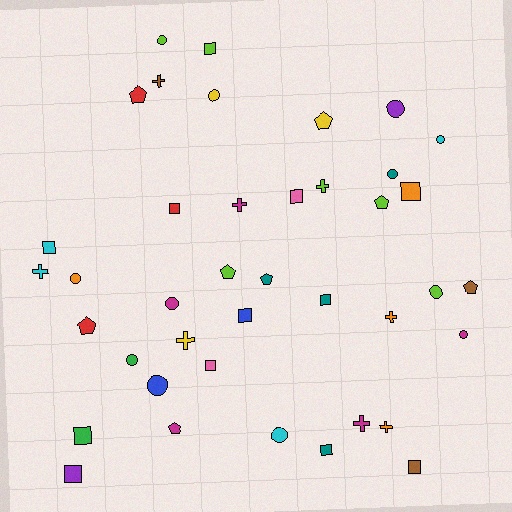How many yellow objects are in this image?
There are 3 yellow objects.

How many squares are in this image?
There are 12 squares.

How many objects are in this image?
There are 40 objects.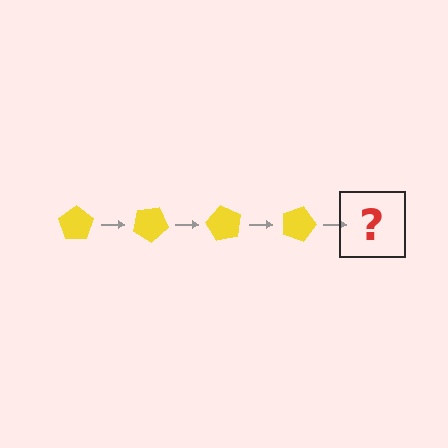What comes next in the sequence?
The next element should be a yellow pentagon rotated 120 degrees.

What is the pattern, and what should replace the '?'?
The pattern is that the pentagon rotates 30 degrees each step. The '?' should be a yellow pentagon rotated 120 degrees.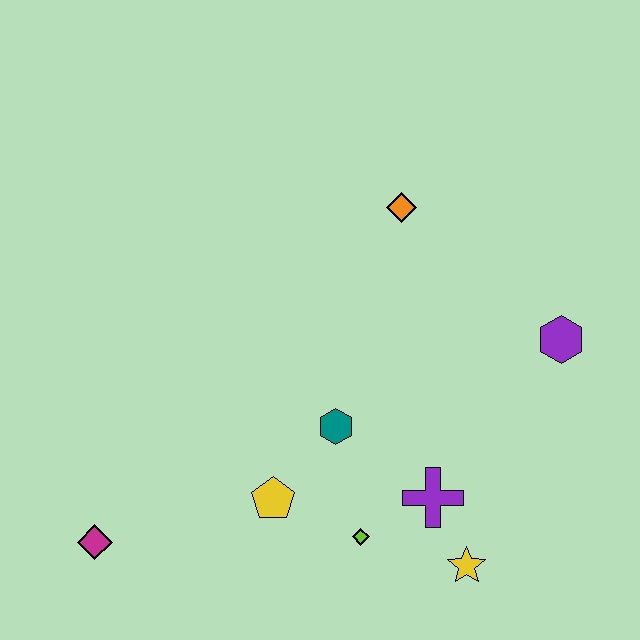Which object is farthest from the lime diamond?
The orange diamond is farthest from the lime diamond.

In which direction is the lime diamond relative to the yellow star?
The lime diamond is to the left of the yellow star.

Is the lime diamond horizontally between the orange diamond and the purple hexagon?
No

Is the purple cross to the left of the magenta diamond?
No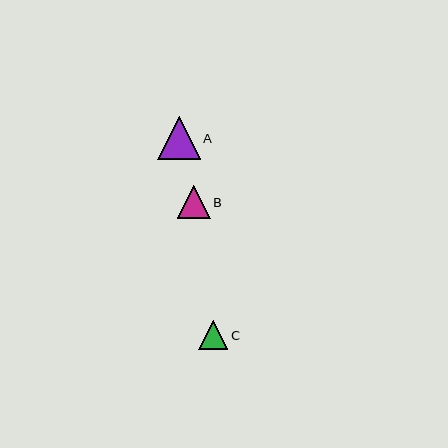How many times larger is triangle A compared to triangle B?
Triangle A is approximately 1.3 times the size of triangle B.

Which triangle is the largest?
Triangle A is the largest with a size of approximately 43 pixels.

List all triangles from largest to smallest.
From largest to smallest: A, B, C.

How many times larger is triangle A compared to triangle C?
Triangle A is approximately 1.5 times the size of triangle C.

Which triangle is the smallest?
Triangle C is the smallest with a size of approximately 29 pixels.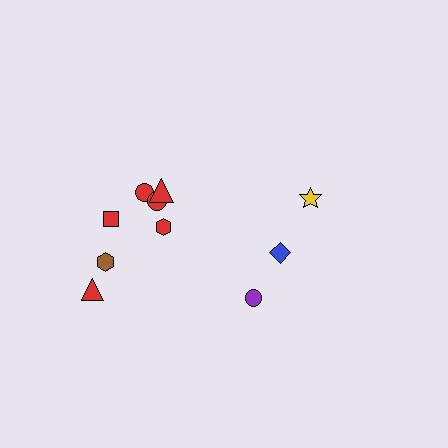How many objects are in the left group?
There are 7 objects.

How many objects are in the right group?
There are 3 objects.